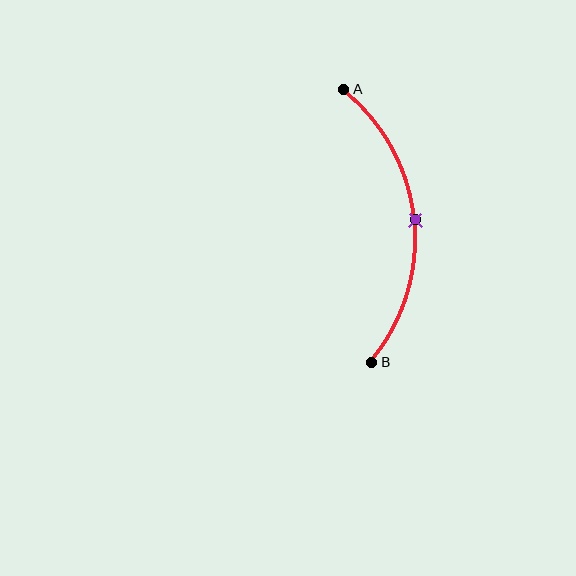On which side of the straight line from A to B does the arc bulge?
The arc bulges to the right of the straight line connecting A and B.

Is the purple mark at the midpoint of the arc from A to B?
Yes. The purple mark lies on the arc at equal arc-length from both A and B — it is the arc midpoint.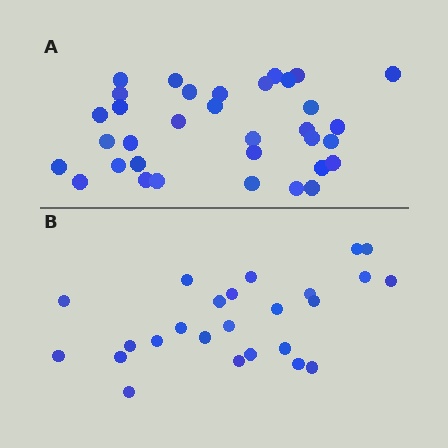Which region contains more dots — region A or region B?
Region A (the top region) has more dots.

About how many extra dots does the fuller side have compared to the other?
Region A has roughly 8 or so more dots than region B.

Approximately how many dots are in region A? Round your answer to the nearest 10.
About 30 dots. (The exact count is 34, which rounds to 30.)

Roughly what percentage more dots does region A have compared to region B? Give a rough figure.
About 35% more.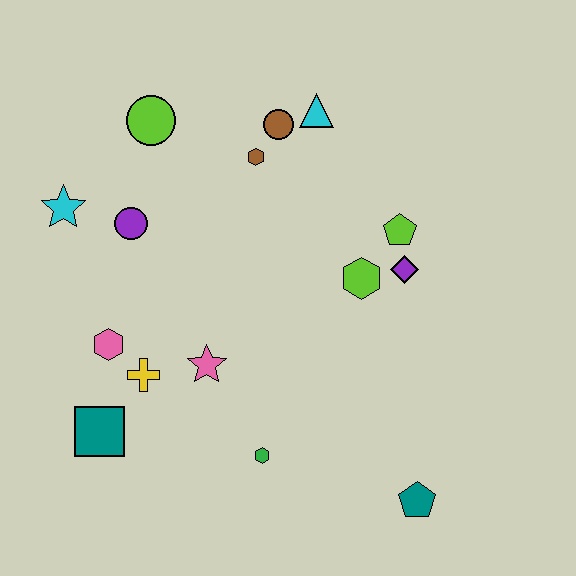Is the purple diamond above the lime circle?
No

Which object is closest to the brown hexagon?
The brown circle is closest to the brown hexagon.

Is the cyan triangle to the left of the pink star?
No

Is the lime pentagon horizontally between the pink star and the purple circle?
No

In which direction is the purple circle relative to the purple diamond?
The purple circle is to the left of the purple diamond.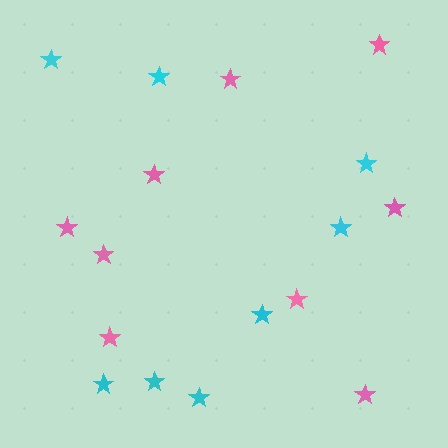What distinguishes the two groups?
There are 2 groups: one group of pink stars (9) and one group of cyan stars (8).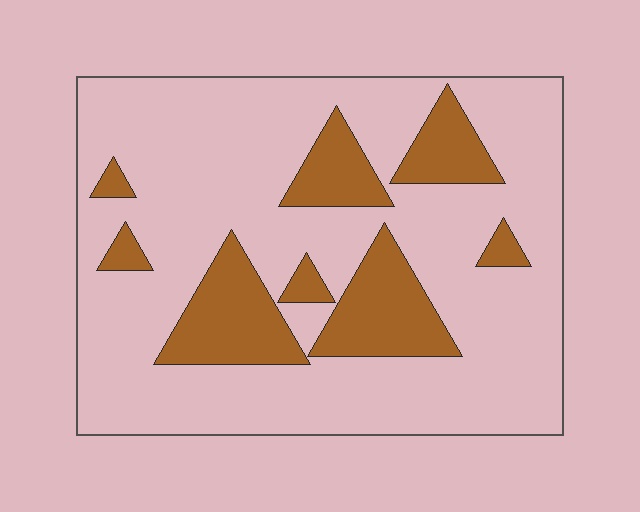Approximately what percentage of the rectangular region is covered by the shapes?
Approximately 20%.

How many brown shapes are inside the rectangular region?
8.